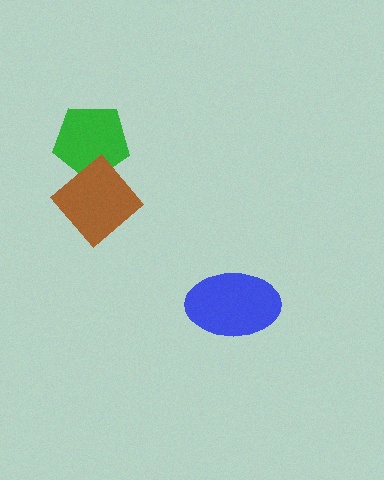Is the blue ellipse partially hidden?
No, no other shape covers it.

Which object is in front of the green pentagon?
The brown diamond is in front of the green pentagon.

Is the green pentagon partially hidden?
Yes, it is partially covered by another shape.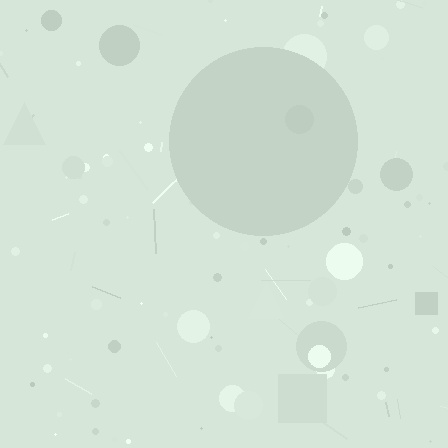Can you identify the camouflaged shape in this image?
The camouflaged shape is a circle.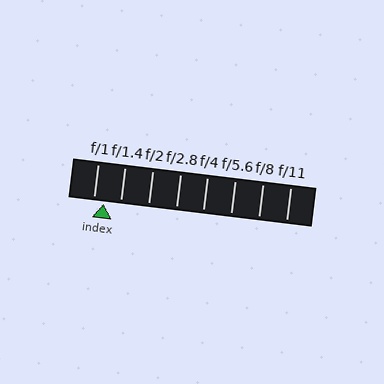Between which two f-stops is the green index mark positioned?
The index mark is between f/1 and f/1.4.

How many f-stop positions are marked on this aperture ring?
There are 8 f-stop positions marked.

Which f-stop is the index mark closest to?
The index mark is closest to f/1.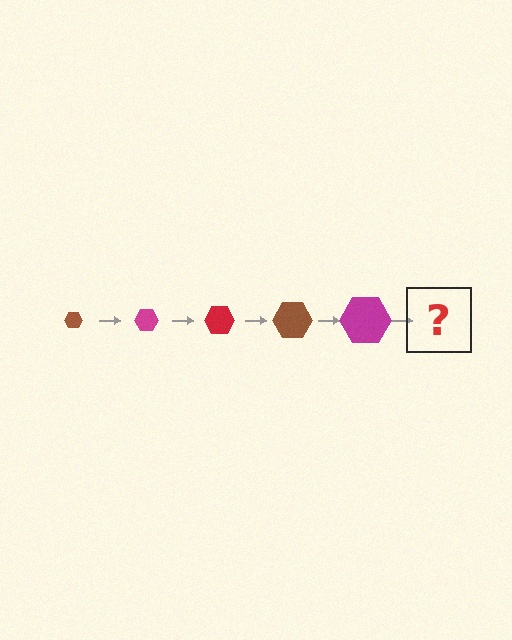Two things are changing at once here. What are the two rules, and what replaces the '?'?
The two rules are that the hexagon grows larger each step and the color cycles through brown, magenta, and red. The '?' should be a red hexagon, larger than the previous one.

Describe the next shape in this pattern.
It should be a red hexagon, larger than the previous one.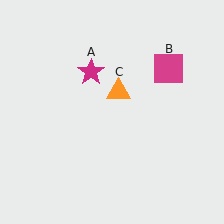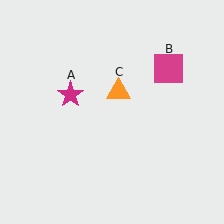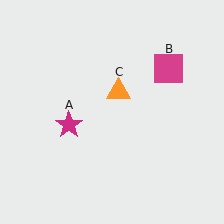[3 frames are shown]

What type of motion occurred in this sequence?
The magenta star (object A) rotated counterclockwise around the center of the scene.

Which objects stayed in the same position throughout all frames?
Magenta square (object B) and orange triangle (object C) remained stationary.